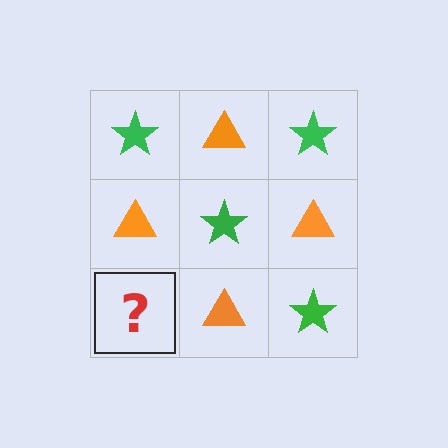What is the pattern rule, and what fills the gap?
The rule is that it alternates green star and orange triangle in a checkerboard pattern. The gap should be filled with a green star.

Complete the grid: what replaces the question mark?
The question mark should be replaced with a green star.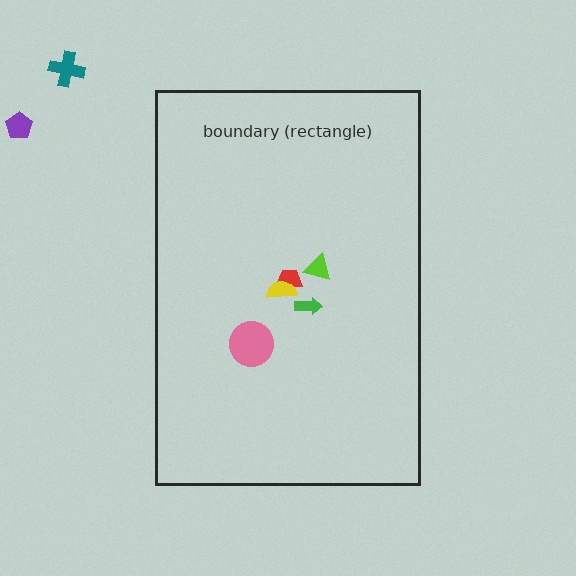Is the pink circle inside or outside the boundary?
Inside.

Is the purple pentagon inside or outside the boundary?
Outside.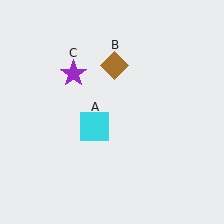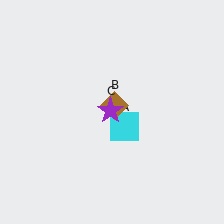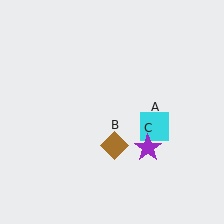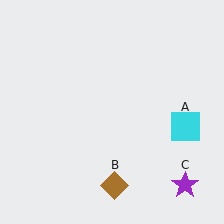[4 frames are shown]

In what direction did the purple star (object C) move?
The purple star (object C) moved down and to the right.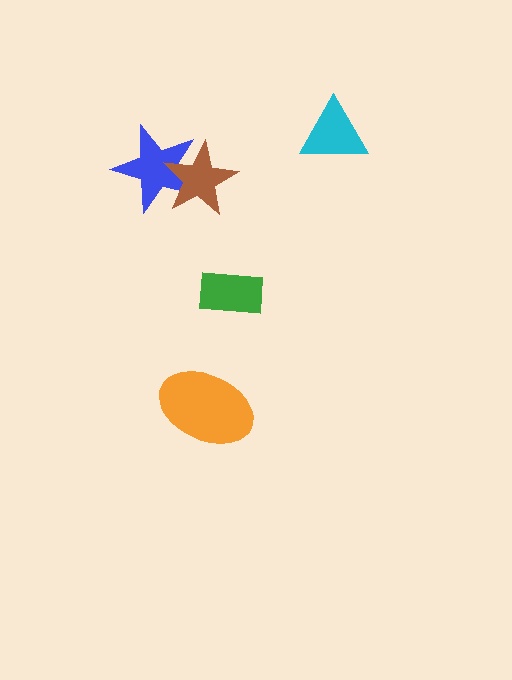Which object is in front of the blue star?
The brown star is in front of the blue star.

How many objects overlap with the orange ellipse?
0 objects overlap with the orange ellipse.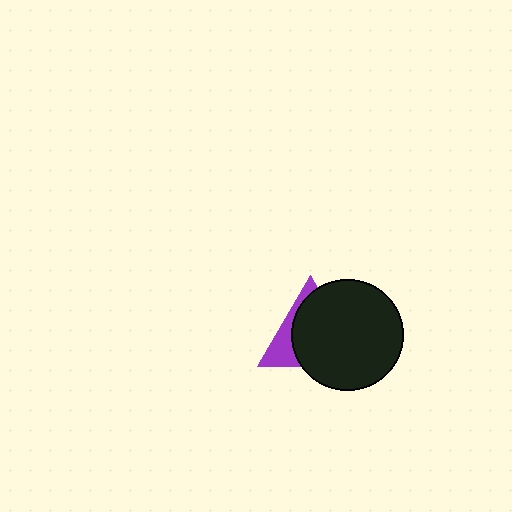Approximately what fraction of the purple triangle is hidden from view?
Roughly 70% of the purple triangle is hidden behind the black circle.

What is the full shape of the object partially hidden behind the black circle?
The partially hidden object is a purple triangle.